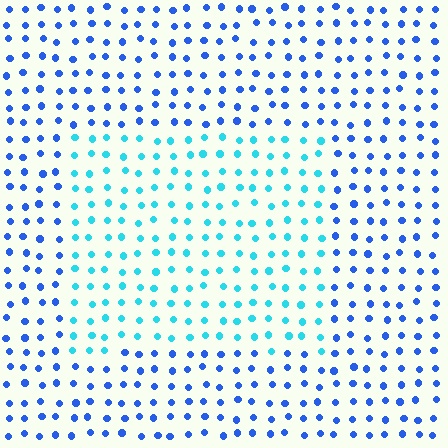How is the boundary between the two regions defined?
The boundary is defined purely by a slight shift in hue (about 39 degrees). Spacing, size, and orientation are identical on both sides.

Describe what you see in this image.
The image is filled with small blue elements in a uniform arrangement. A rectangle-shaped region is visible where the elements are tinted to a slightly different hue, forming a subtle color boundary.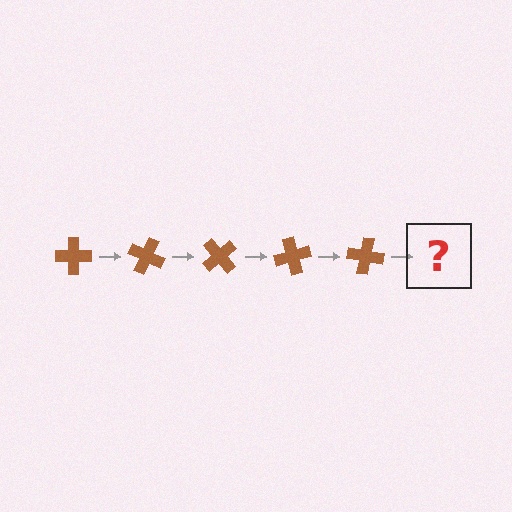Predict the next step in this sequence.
The next step is a brown cross rotated 125 degrees.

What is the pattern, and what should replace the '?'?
The pattern is that the cross rotates 25 degrees each step. The '?' should be a brown cross rotated 125 degrees.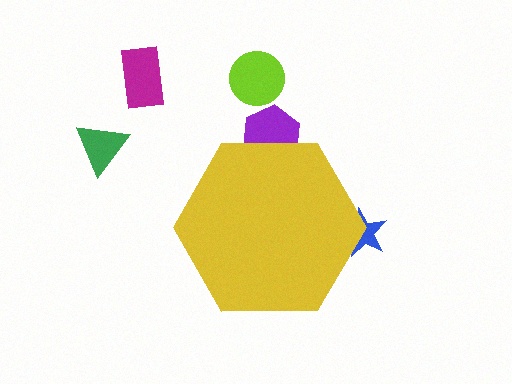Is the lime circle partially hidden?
No, the lime circle is fully visible.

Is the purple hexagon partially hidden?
Yes, the purple hexagon is partially hidden behind the yellow hexagon.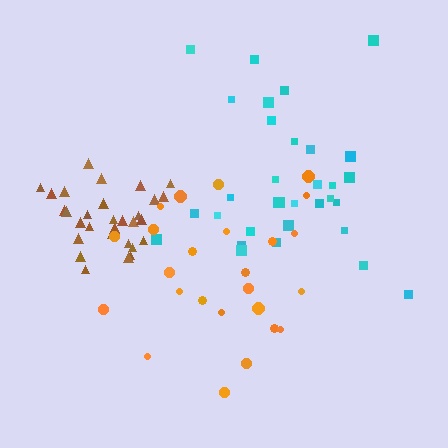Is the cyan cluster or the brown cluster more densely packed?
Brown.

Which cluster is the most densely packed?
Brown.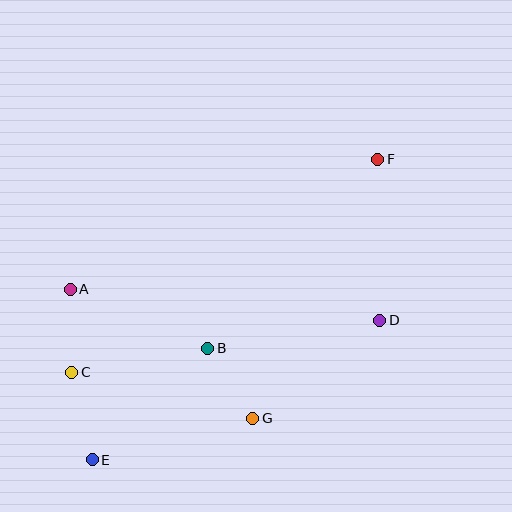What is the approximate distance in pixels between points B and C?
The distance between B and C is approximately 138 pixels.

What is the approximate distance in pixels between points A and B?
The distance between A and B is approximately 150 pixels.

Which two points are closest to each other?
Points B and G are closest to each other.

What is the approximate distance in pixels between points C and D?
The distance between C and D is approximately 312 pixels.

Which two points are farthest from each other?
Points E and F are farthest from each other.